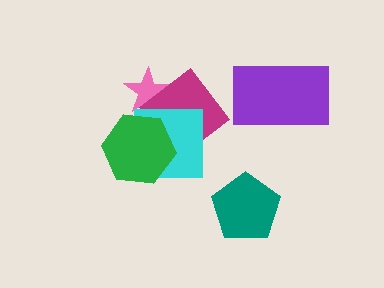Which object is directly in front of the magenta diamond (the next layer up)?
The cyan square is directly in front of the magenta diamond.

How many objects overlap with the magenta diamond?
3 objects overlap with the magenta diamond.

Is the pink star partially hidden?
Yes, it is partially covered by another shape.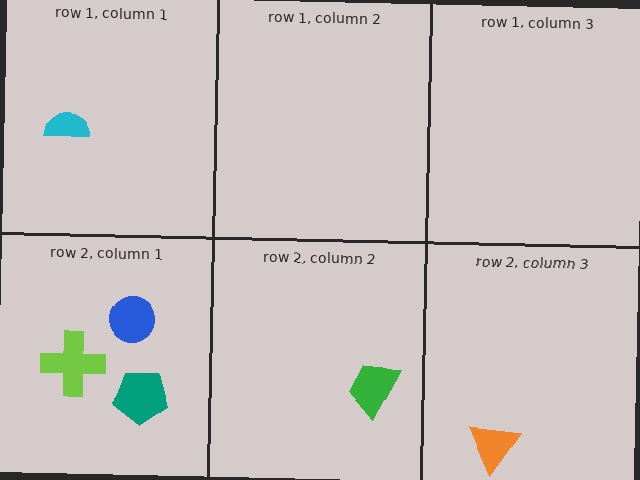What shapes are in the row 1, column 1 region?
The cyan semicircle.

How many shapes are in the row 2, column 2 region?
1.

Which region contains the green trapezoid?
The row 2, column 2 region.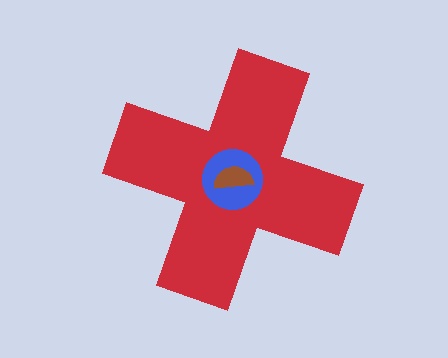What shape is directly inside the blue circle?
The brown semicircle.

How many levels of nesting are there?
3.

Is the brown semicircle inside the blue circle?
Yes.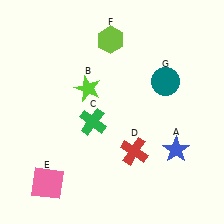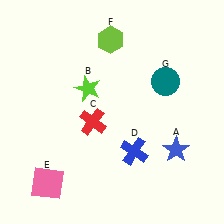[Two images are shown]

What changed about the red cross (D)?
In Image 1, D is red. In Image 2, it changed to blue.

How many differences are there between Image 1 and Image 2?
There are 2 differences between the two images.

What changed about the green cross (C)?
In Image 1, C is green. In Image 2, it changed to red.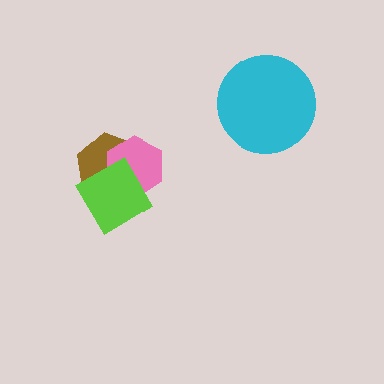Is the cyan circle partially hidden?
No, no other shape covers it.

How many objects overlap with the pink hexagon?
2 objects overlap with the pink hexagon.